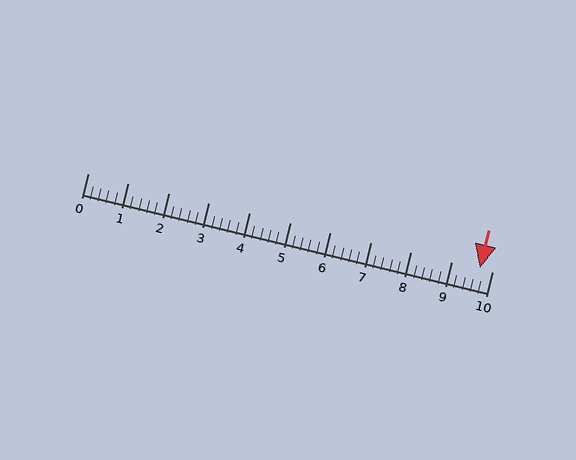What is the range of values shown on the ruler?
The ruler shows values from 0 to 10.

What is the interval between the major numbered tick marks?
The major tick marks are spaced 1 units apart.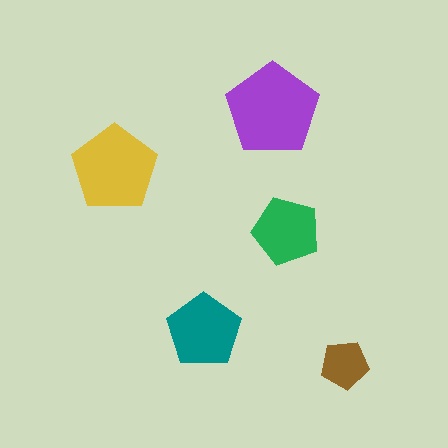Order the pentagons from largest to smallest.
the purple one, the yellow one, the teal one, the green one, the brown one.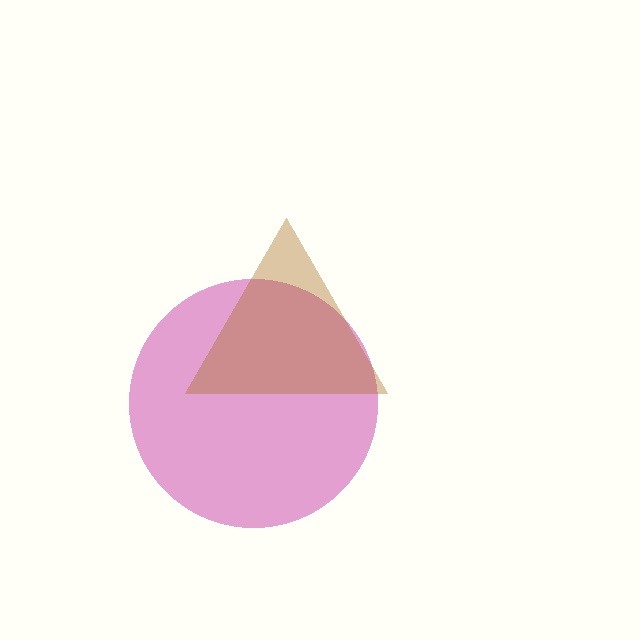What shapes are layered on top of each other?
The layered shapes are: a magenta circle, a brown triangle.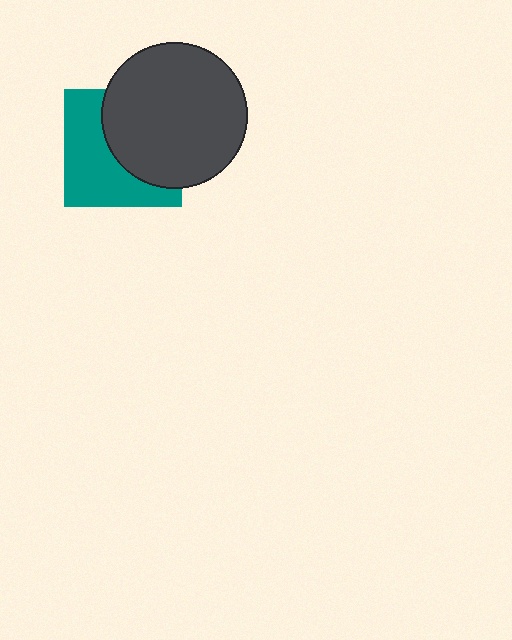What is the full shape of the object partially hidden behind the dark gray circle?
The partially hidden object is a teal square.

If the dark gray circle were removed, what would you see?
You would see the complete teal square.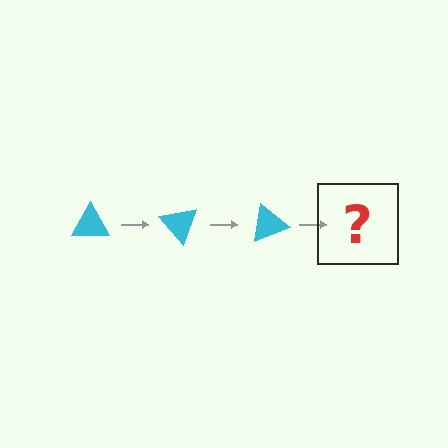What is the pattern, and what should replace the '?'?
The pattern is that the triangle rotates 50 degrees each step. The '?' should be a cyan triangle rotated 150 degrees.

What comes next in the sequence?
The next element should be a cyan triangle rotated 150 degrees.